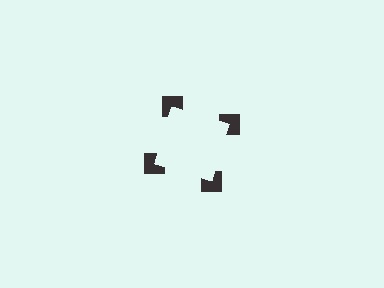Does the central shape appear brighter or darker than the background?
It typically appears slightly brighter than the background, even though no actual brightness change is drawn.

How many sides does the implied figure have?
4 sides.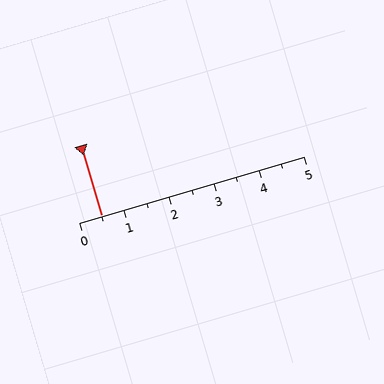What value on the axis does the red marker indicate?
The marker indicates approximately 0.5.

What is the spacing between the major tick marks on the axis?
The major ticks are spaced 1 apart.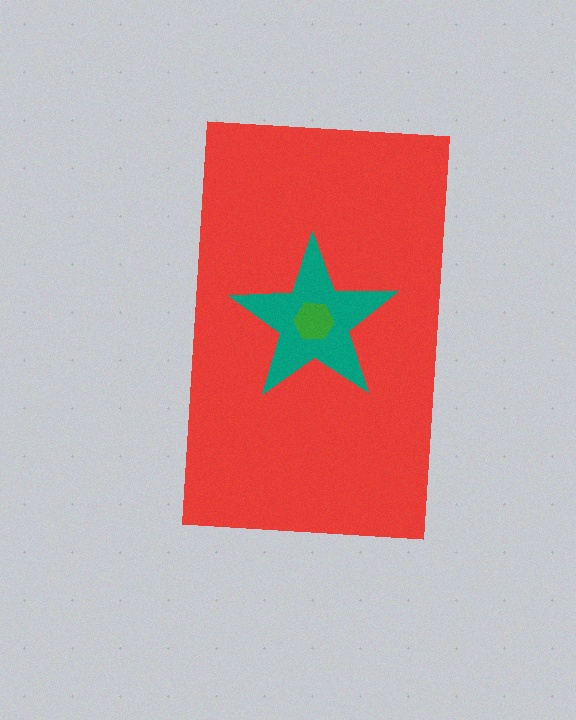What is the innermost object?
The green hexagon.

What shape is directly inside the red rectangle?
The teal star.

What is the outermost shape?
The red rectangle.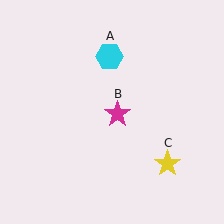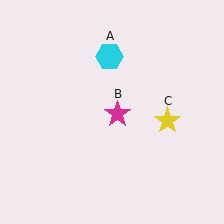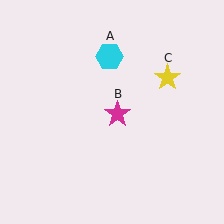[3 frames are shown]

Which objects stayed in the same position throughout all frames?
Cyan hexagon (object A) and magenta star (object B) remained stationary.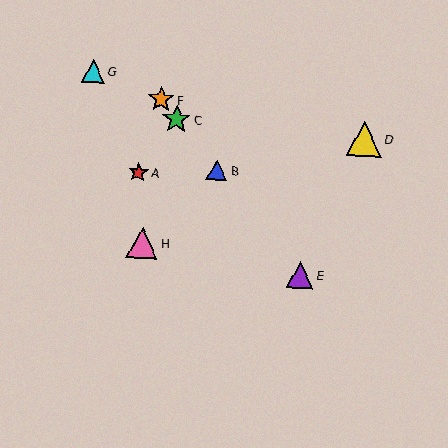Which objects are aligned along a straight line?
Objects B, C, E, F are aligned along a straight line.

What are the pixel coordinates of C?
Object C is at (177, 119).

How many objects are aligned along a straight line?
4 objects (B, C, E, F) are aligned along a straight line.